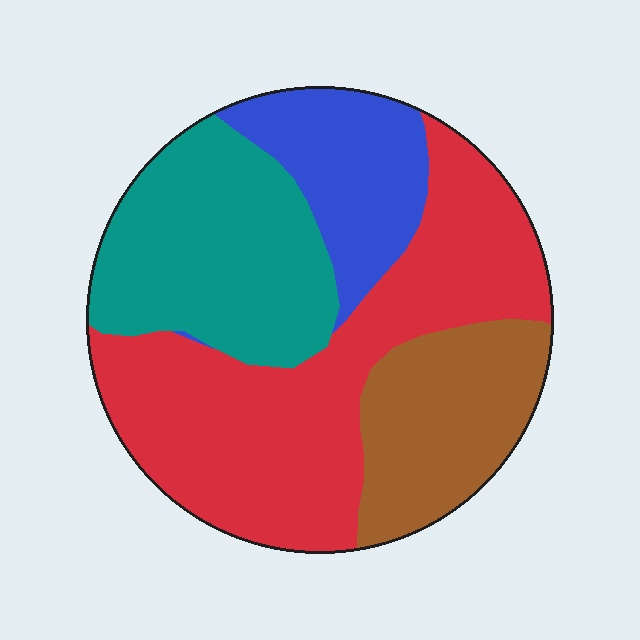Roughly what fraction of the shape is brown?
Brown takes up about one sixth (1/6) of the shape.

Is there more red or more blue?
Red.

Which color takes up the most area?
Red, at roughly 40%.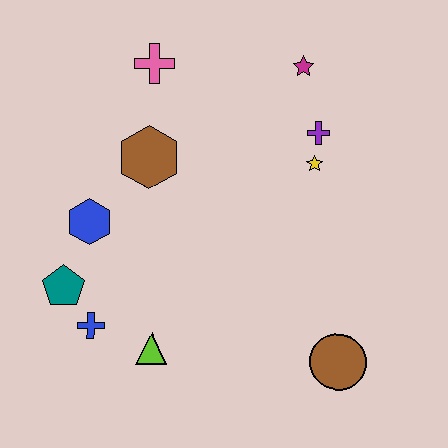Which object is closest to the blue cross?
The teal pentagon is closest to the blue cross.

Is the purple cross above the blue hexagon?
Yes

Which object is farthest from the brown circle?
The pink cross is farthest from the brown circle.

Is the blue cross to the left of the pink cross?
Yes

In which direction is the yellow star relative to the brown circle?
The yellow star is above the brown circle.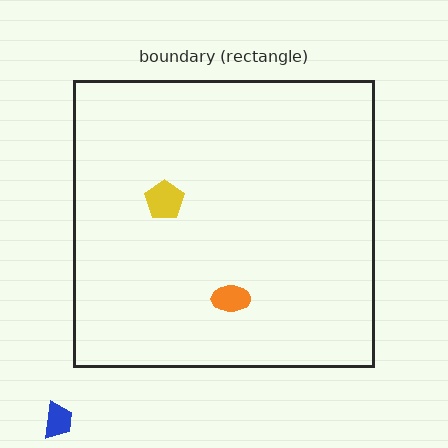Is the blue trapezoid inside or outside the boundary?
Outside.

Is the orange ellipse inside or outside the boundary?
Inside.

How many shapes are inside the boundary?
2 inside, 1 outside.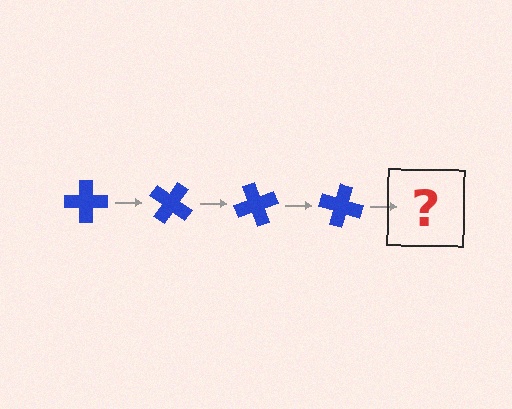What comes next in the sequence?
The next element should be a blue cross rotated 140 degrees.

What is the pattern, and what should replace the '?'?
The pattern is that the cross rotates 35 degrees each step. The '?' should be a blue cross rotated 140 degrees.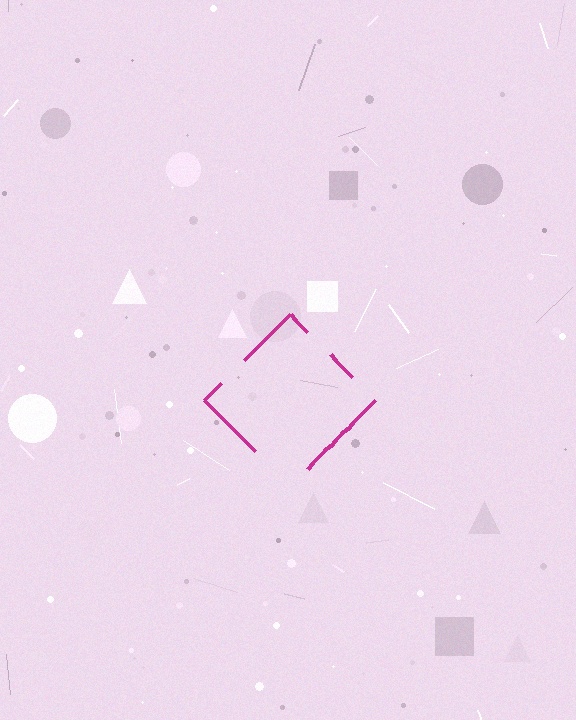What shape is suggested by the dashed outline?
The dashed outline suggests a diamond.